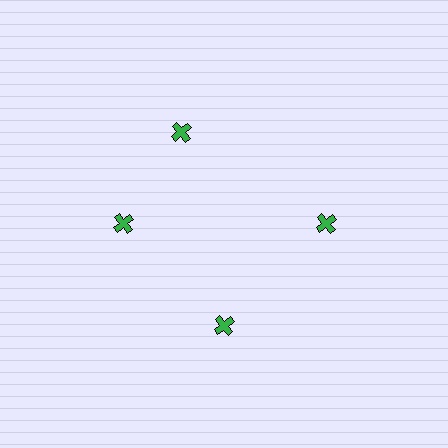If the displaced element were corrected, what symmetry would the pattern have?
It would have 4-fold rotational symmetry — the pattern would map onto itself every 90 degrees.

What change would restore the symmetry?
The symmetry would be restored by rotating it back into even spacing with its neighbors so that all 4 crosses sit at equal angles and equal distance from the center.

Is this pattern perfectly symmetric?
No. The 4 green crosses are arranged in a ring, but one element near the 12 o'clock position is rotated out of alignment along the ring, breaking the 4-fold rotational symmetry.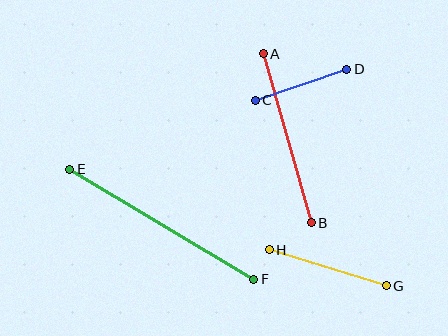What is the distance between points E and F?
The distance is approximately 214 pixels.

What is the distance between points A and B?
The distance is approximately 176 pixels.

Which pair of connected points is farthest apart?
Points E and F are farthest apart.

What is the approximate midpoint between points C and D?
The midpoint is at approximately (301, 85) pixels.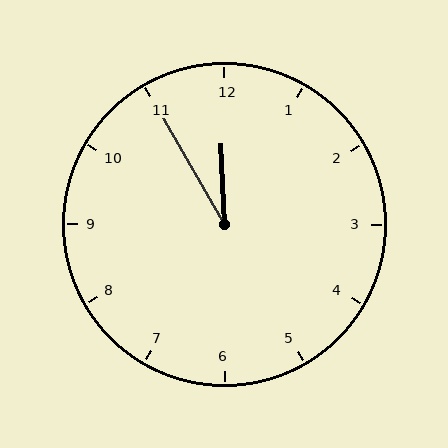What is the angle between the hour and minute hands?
Approximately 28 degrees.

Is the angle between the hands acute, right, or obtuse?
It is acute.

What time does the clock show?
11:55.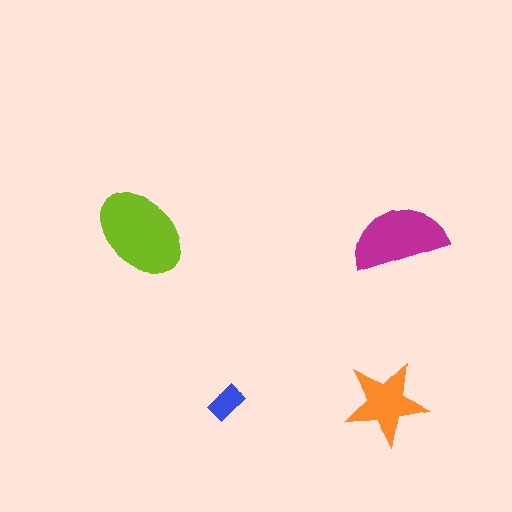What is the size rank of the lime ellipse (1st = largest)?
1st.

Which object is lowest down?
The blue rectangle is bottommost.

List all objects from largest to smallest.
The lime ellipse, the magenta semicircle, the orange star, the blue rectangle.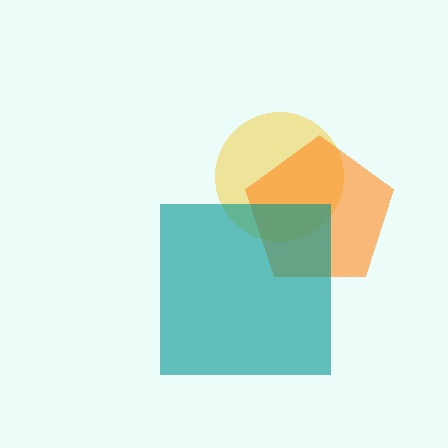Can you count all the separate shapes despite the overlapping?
Yes, there are 3 separate shapes.